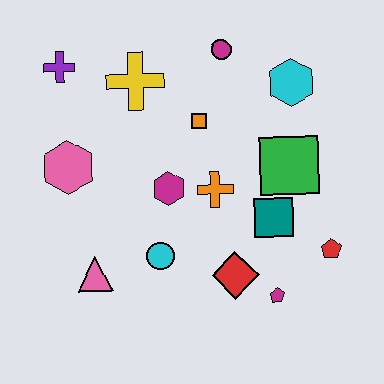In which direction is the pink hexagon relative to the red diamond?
The pink hexagon is to the left of the red diamond.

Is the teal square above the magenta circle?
No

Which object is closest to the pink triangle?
The cyan circle is closest to the pink triangle.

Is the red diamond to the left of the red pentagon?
Yes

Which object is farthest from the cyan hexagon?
The pink triangle is farthest from the cyan hexagon.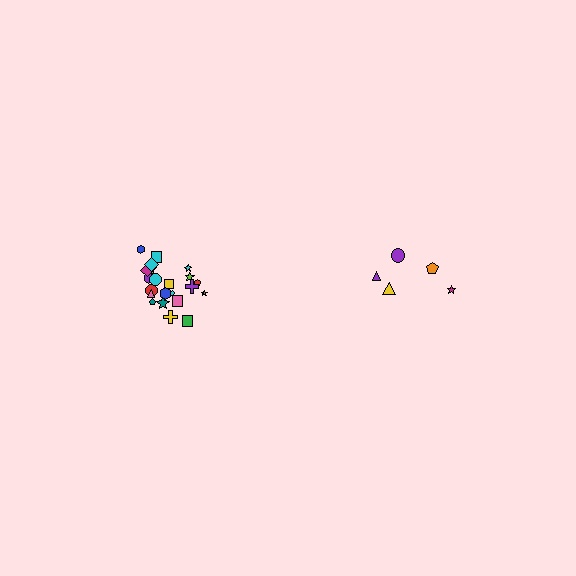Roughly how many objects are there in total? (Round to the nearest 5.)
Roughly 25 objects in total.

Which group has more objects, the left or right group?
The left group.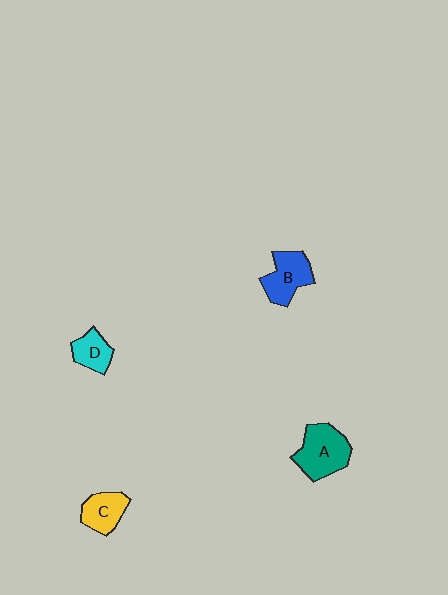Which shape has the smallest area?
Shape D (cyan).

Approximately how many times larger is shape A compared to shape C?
Approximately 1.5 times.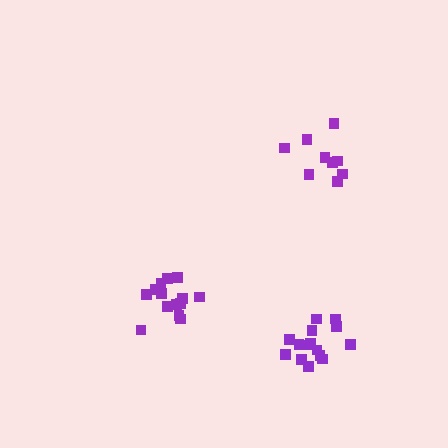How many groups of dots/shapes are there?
There are 3 groups.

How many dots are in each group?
Group 1: 14 dots, Group 2: 9 dots, Group 3: 15 dots (38 total).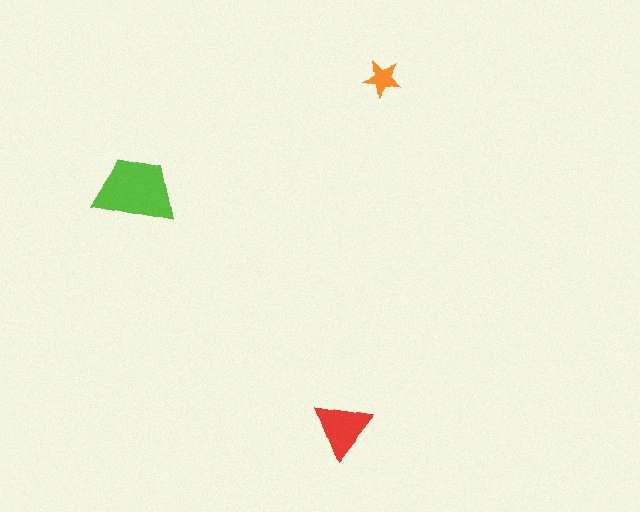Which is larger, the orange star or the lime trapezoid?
The lime trapezoid.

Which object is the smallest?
The orange star.